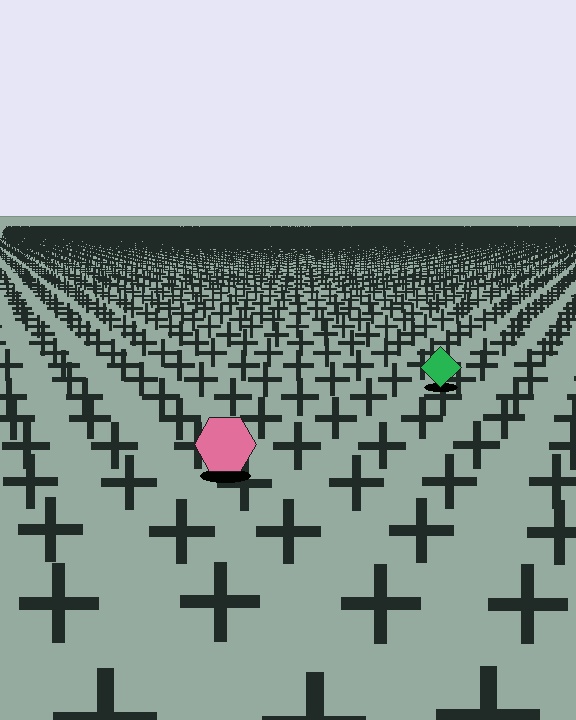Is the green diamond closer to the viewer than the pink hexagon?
No. The pink hexagon is closer — you can tell from the texture gradient: the ground texture is coarser near it.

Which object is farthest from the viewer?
The green diamond is farthest from the viewer. It appears smaller and the ground texture around it is denser.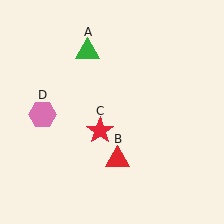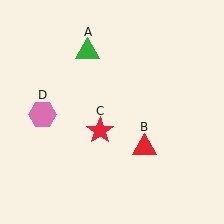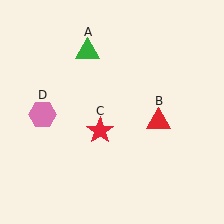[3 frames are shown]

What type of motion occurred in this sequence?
The red triangle (object B) rotated counterclockwise around the center of the scene.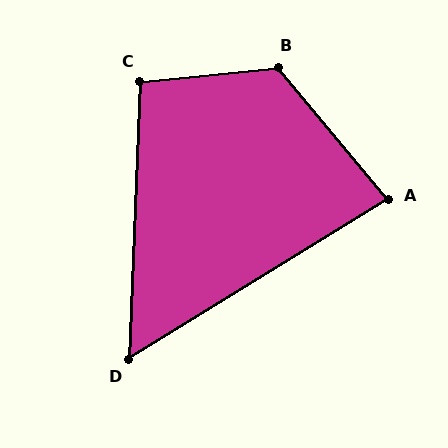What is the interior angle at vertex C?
Approximately 98 degrees (obtuse).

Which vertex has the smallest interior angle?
D, at approximately 56 degrees.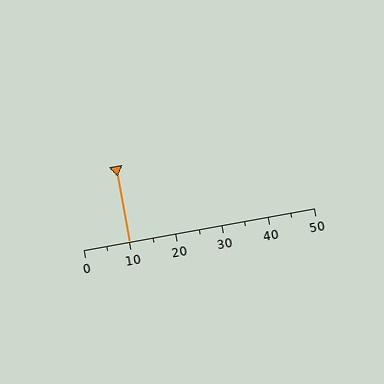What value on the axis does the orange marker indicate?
The marker indicates approximately 10.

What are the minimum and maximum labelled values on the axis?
The axis runs from 0 to 50.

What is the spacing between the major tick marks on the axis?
The major ticks are spaced 10 apart.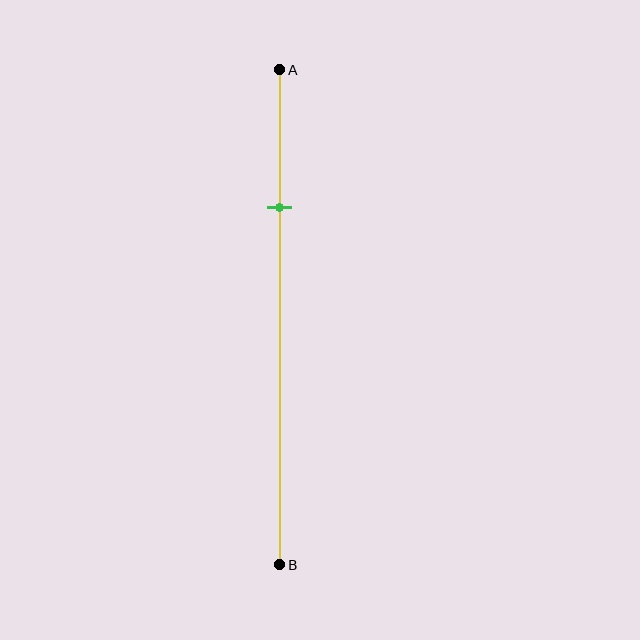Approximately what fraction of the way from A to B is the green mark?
The green mark is approximately 30% of the way from A to B.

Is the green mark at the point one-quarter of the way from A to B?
Yes, the mark is approximately at the one-quarter point.